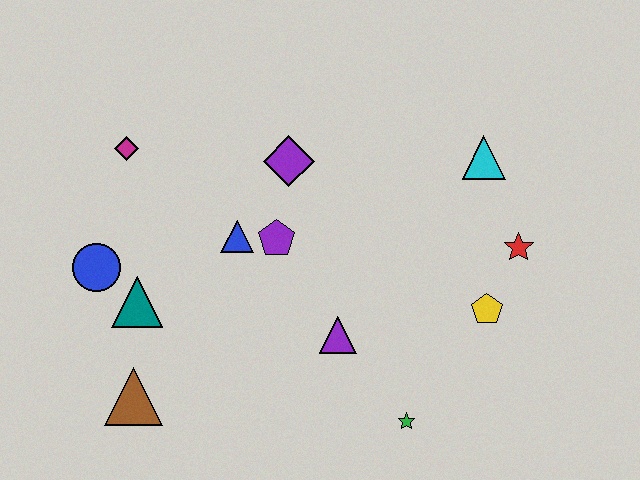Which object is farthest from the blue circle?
The red star is farthest from the blue circle.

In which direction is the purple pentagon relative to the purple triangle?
The purple pentagon is above the purple triangle.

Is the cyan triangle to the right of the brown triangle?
Yes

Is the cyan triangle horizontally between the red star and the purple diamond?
Yes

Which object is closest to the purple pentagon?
The blue triangle is closest to the purple pentagon.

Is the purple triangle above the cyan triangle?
No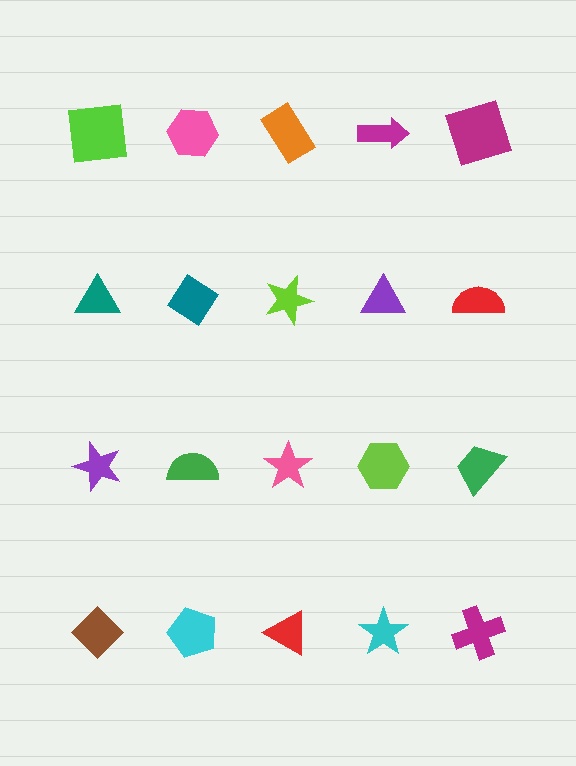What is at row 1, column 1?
A lime square.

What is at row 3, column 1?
A purple star.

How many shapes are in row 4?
5 shapes.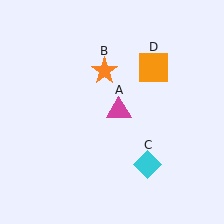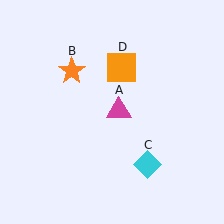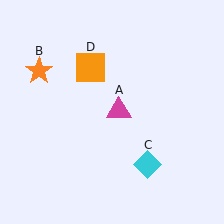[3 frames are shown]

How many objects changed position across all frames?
2 objects changed position: orange star (object B), orange square (object D).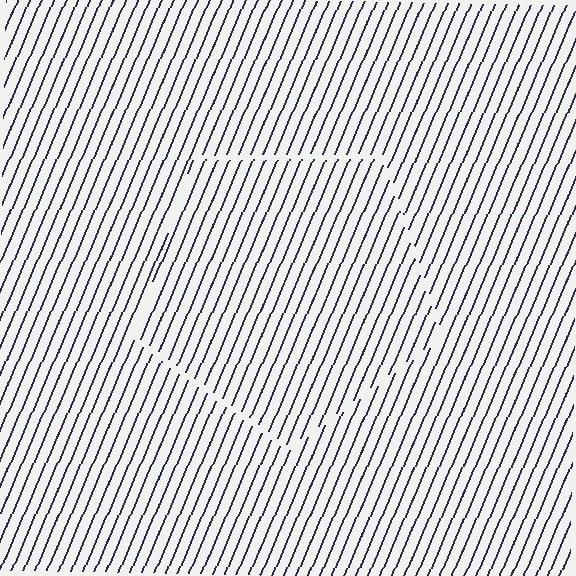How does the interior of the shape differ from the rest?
The interior of the shape contains the same grating, shifted by half a period — the contour is defined by the phase discontinuity where line-ends from the inner and outer gratings abut.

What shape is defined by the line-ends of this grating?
An illusory pentagon. The interior of the shape contains the same grating, shifted by half a period — the contour is defined by the phase discontinuity where line-ends from the inner and outer gratings abut.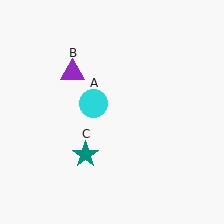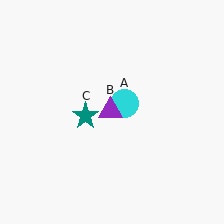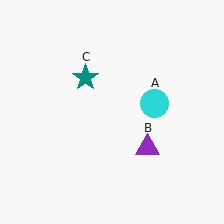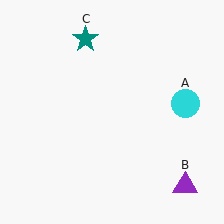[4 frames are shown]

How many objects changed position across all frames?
3 objects changed position: cyan circle (object A), purple triangle (object B), teal star (object C).